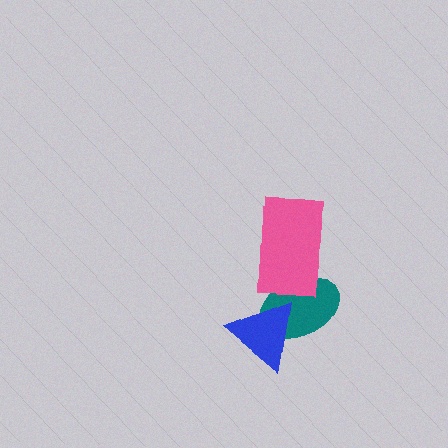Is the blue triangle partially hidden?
No, no other shape covers it.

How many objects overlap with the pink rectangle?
1 object overlaps with the pink rectangle.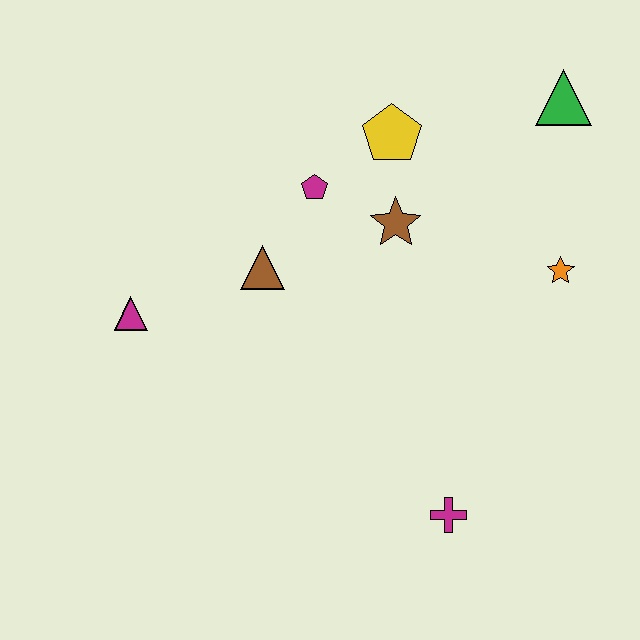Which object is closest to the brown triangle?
The magenta pentagon is closest to the brown triangle.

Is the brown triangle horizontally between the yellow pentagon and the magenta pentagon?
No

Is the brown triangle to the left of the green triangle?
Yes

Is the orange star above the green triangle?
No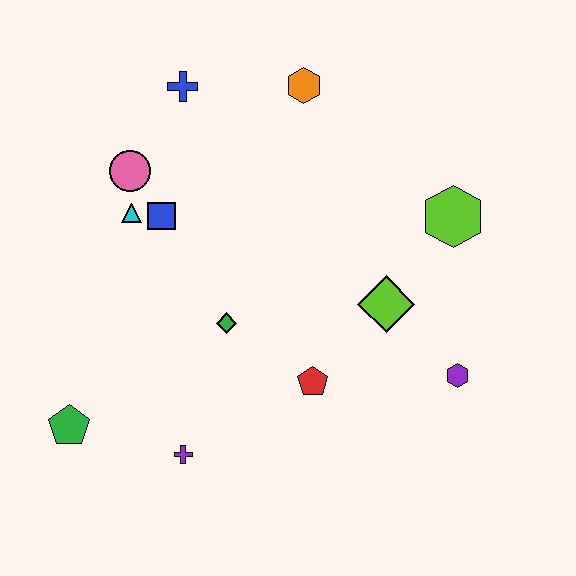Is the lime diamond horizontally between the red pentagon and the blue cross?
No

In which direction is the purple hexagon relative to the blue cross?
The purple hexagon is below the blue cross.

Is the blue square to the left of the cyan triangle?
No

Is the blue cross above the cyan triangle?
Yes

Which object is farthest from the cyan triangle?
The purple hexagon is farthest from the cyan triangle.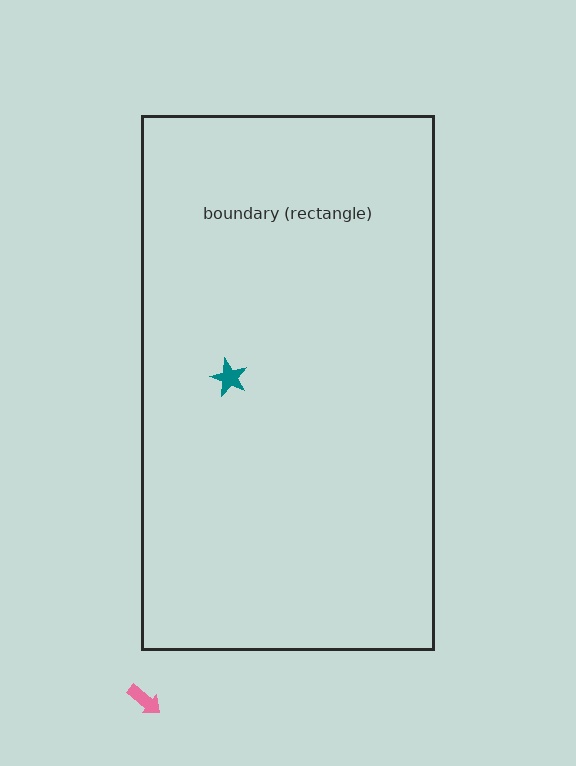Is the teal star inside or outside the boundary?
Inside.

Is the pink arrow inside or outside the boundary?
Outside.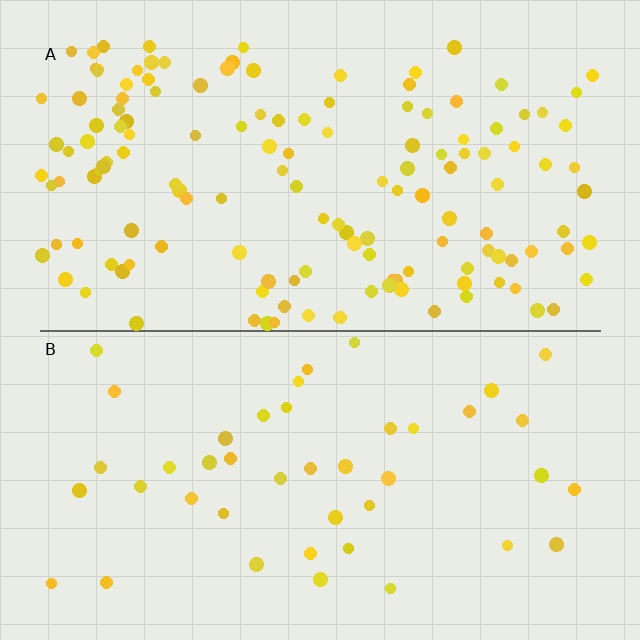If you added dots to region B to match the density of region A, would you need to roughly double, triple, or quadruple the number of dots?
Approximately triple.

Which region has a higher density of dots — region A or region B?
A (the top).